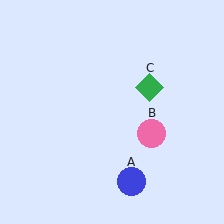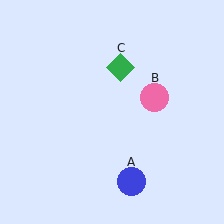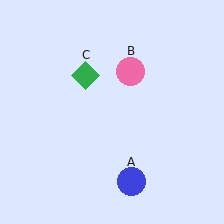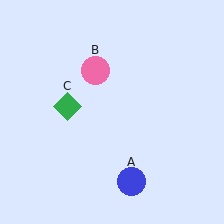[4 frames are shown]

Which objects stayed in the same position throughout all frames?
Blue circle (object A) remained stationary.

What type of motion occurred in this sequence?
The pink circle (object B), green diamond (object C) rotated counterclockwise around the center of the scene.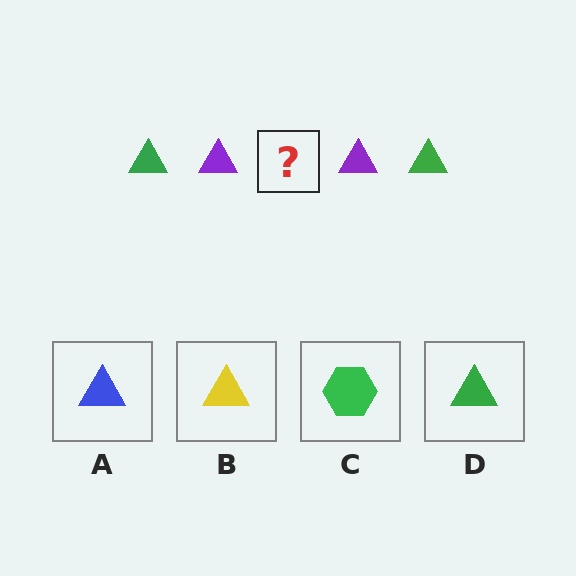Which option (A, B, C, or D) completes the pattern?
D.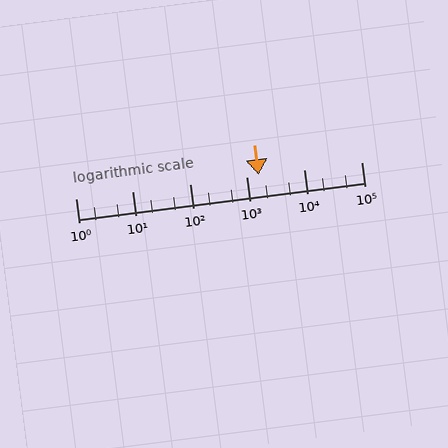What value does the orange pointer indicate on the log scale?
The pointer indicates approximately 1600.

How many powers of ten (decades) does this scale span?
The scale spans 5 decades, from 1 to 100000.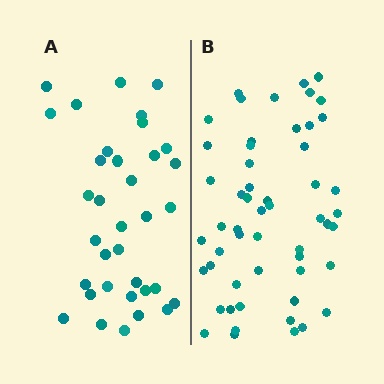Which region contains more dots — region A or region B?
Region B (the right region) has more dots.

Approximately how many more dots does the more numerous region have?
Region B has approximately 20 more dots than region A.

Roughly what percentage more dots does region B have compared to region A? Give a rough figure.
About 55% more.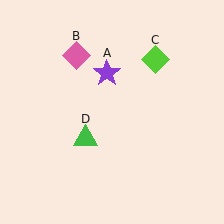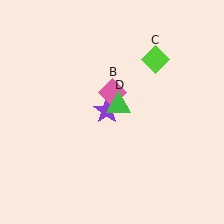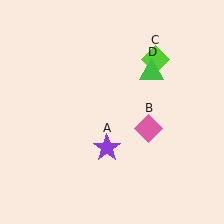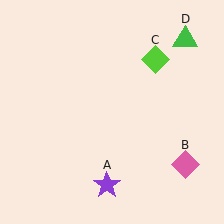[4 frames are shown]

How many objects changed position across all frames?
3 objects changed position: purple star (object A), pink diamond (object B), green triangle (object D).